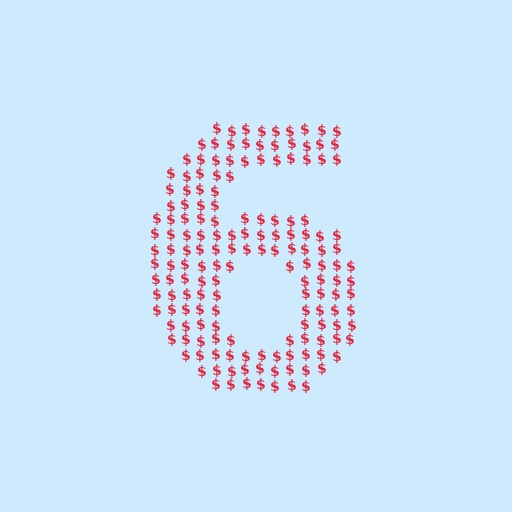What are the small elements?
The small elements are dollar signs.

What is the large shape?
The large shape is the digit 6.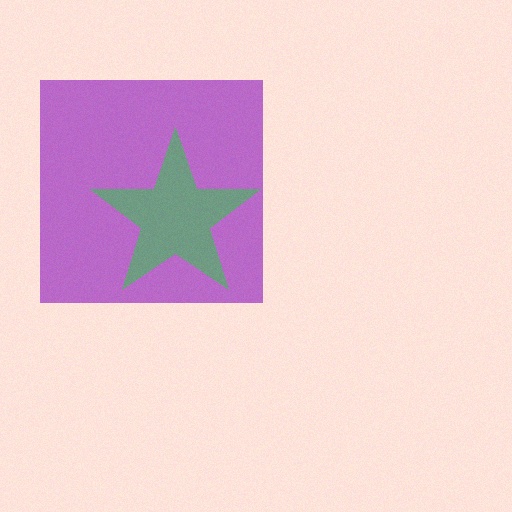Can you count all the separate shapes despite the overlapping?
Yes, there are 2 separate shapes.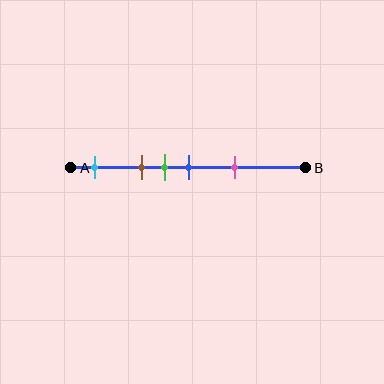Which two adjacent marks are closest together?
The green and blue marks are the closest adjacent pair.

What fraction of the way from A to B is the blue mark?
The blue mark is approximately 50% (0.5) of the way from A to B.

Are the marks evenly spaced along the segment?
No, the marks are not evenly spaced.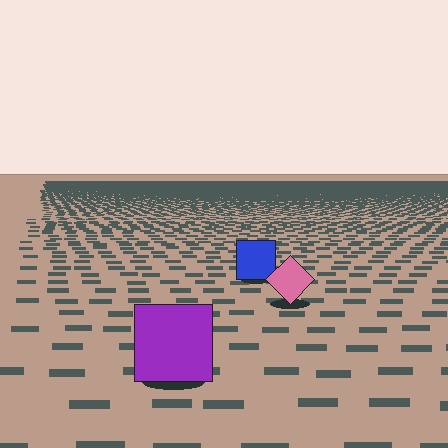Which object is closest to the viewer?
The purple square is closest. The texture marks near it are larger and more spread out.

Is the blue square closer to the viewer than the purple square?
No. The purple square is closer — you can tell from the texture gradient: the ground texture is coarser near it.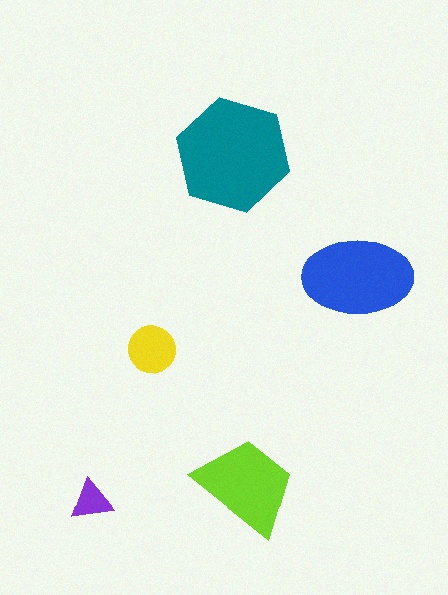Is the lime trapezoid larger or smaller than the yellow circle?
Larger.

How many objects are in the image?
There are 5 objects in the image.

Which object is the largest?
The teal hexagon.